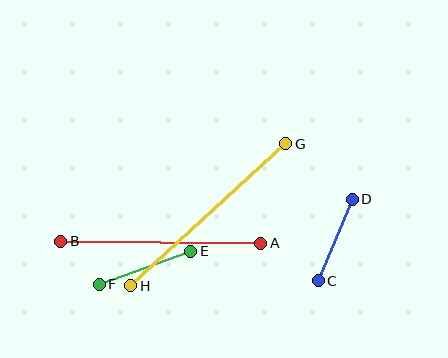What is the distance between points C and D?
The distance is approximately 88 pixels.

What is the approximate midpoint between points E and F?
The midpoint is at approximately (145, 268) pixels.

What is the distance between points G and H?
The distance is approximately 210 pixels.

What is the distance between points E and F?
The distance is approximately 97 pixels.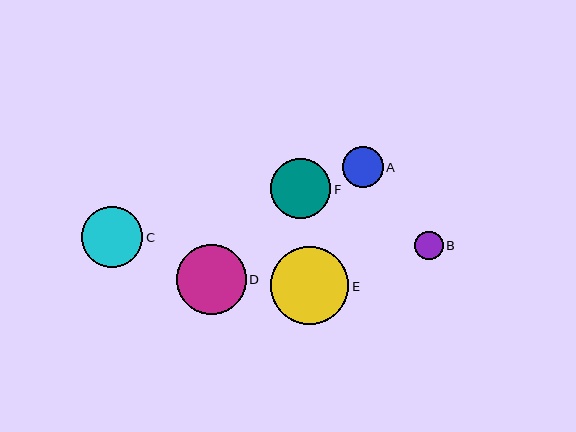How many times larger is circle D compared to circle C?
Circle D is approximately 1.1 times the size of circle C.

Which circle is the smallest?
Circle B is the smallest with a size of approximately 28 pixels.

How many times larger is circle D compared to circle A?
Circle D is approximately 1.7 times the size of circle A.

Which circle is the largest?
Circle E is the largest with a size of approximately 78 pixels.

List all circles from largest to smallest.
From largest to smallest: E, D, C, F, A, B.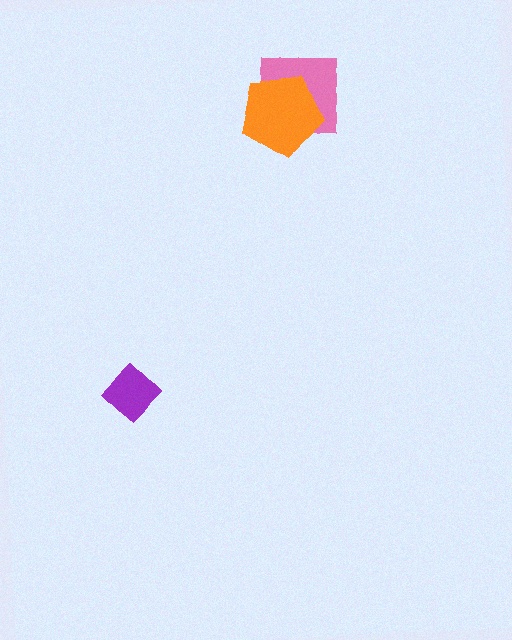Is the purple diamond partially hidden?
No, no other shape covers it.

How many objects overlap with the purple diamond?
0 objects overlap with the purple diamond.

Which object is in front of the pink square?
The orange pentagon is in front of the pink square.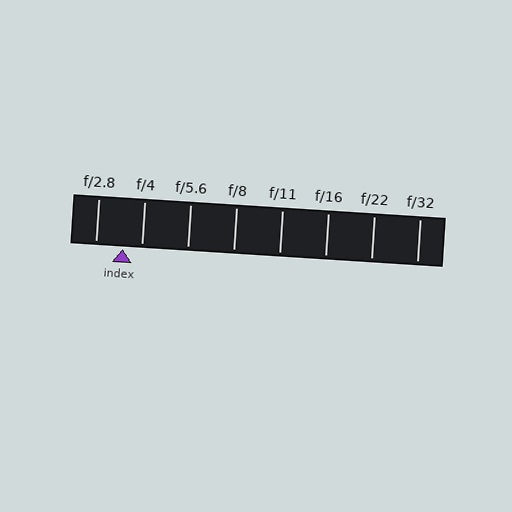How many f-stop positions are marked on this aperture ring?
There are 8 f-stop positions marked.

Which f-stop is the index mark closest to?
The index mark is closest to f/4.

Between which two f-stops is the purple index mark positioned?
The index mark is between f/2.8 and f/4.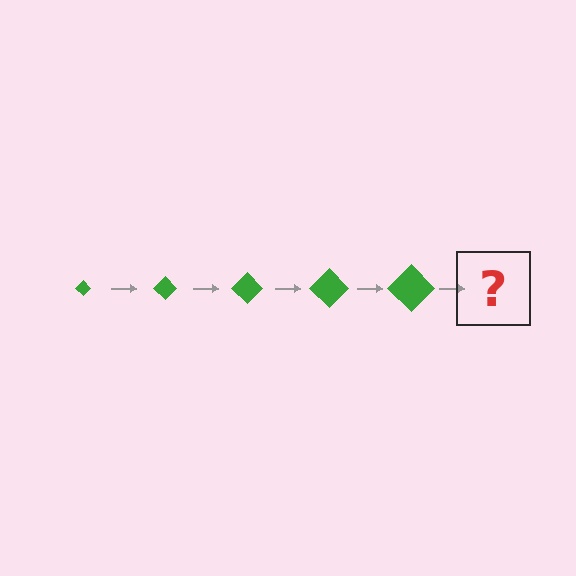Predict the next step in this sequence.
The next step is a green diamond, larger than the previous one.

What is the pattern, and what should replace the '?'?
The pattern is that the diamond gets progressively larger each step. The '?' should be a green diamond, larger than the previous one.